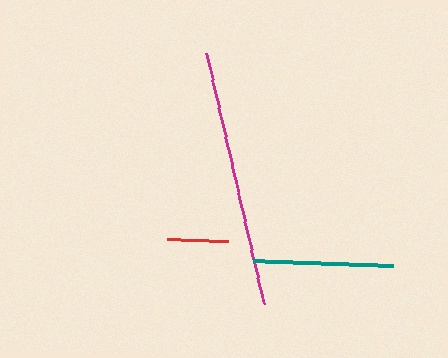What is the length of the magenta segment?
The magenta segment is approximately 257 pixels long.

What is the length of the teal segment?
The teal segment is approximately 140 pixels long.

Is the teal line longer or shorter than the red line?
The teal line is longer than the red line.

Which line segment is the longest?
The magenta line is the longest at approximately 257 pixels.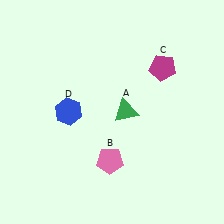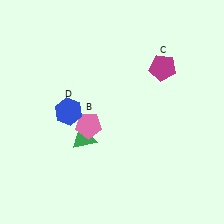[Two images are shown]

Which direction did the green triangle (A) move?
The green triangle (A) moved left.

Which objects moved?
The objects that moved are: the green triangle (A), the pink pentagon (B).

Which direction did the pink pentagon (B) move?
The pink pentagon (B) moved up.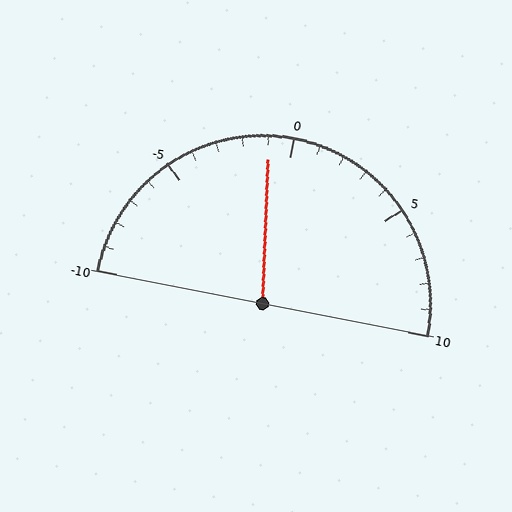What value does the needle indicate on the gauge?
The needle indicates approximately -1.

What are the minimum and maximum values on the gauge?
The gauge ranges from -10 to 10.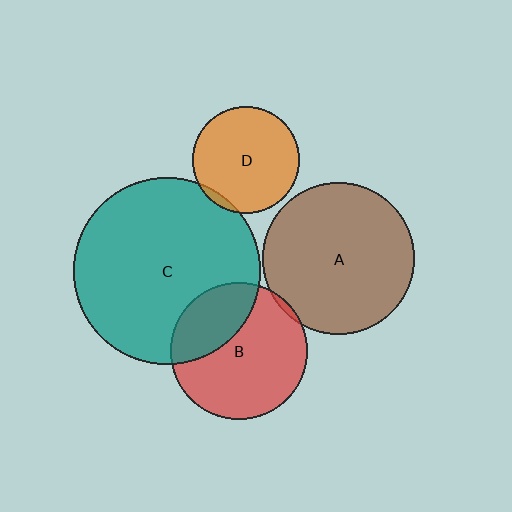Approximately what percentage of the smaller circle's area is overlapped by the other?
Approximately 5%.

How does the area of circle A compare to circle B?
Approximately 1.2 times.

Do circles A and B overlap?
Yes.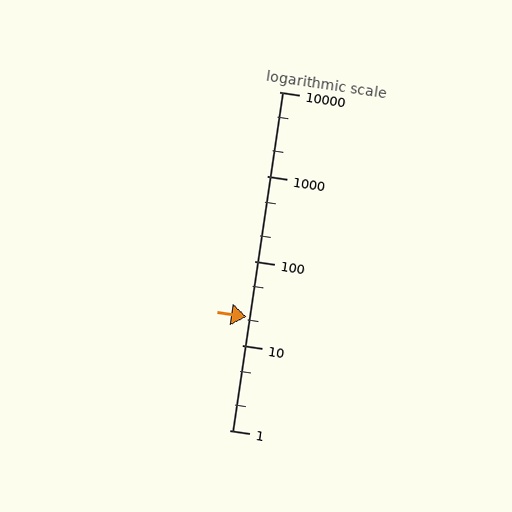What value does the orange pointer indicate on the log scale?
The pointer indicates approximately 22.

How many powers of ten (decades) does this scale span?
The scale spans 4 decades, from 1 to 10000.